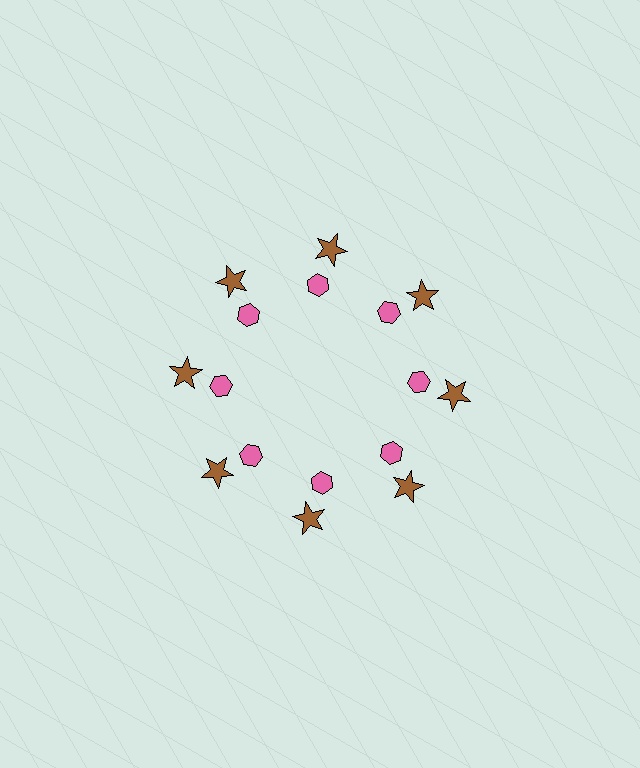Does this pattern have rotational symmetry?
Yes, this pattern has 8-fold rotational symmetry. It looks the same after rotating 45 degrees around the center.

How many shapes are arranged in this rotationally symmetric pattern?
There are 16 shapes, arranged in 8 groups of 2.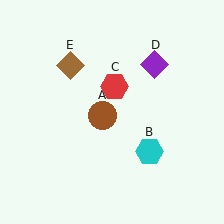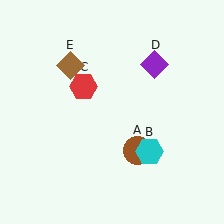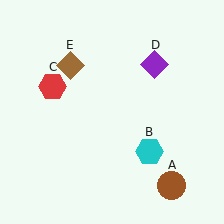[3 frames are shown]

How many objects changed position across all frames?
2 objects changed position: brown circle (object A), red hexagon (object C).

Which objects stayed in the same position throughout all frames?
Cyan hexagon (object B) and purple diamond (object D) and brown diamond (object E) remained stationary.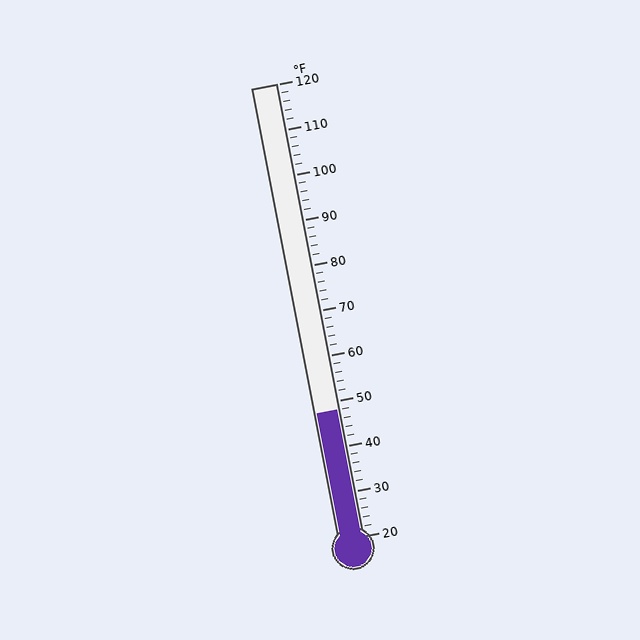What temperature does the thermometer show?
The thermometer shows approximately 48°F.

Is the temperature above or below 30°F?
The temperature is above 30°F.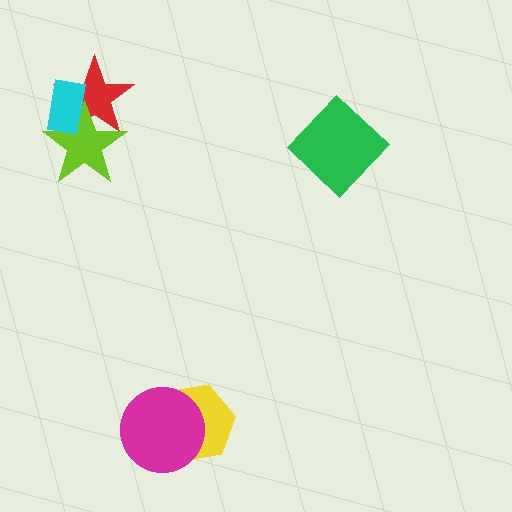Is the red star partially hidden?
Yes, it is partially covered by another shape.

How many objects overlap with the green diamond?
0 objects overlap with the green diamond.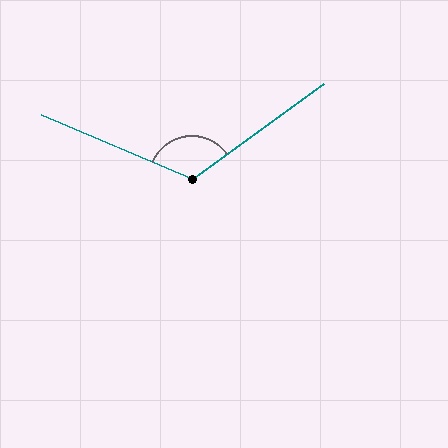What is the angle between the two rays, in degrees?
Approximately 121 degrees.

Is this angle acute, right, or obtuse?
It is obtuse.